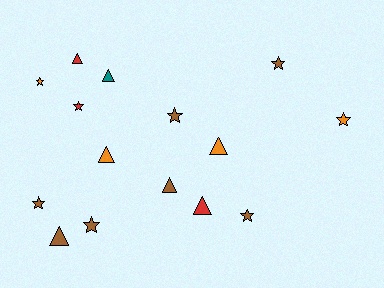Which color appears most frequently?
Brown, with 7 objects.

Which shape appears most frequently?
Star, with 8 objects.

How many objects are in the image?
There are 15 objects.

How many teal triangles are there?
There is 1 teal triangle.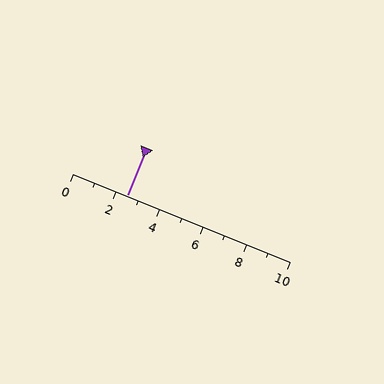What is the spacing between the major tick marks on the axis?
The major ticks are spaced 2 apart.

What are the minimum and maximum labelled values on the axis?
The axis runs from 0 to 10.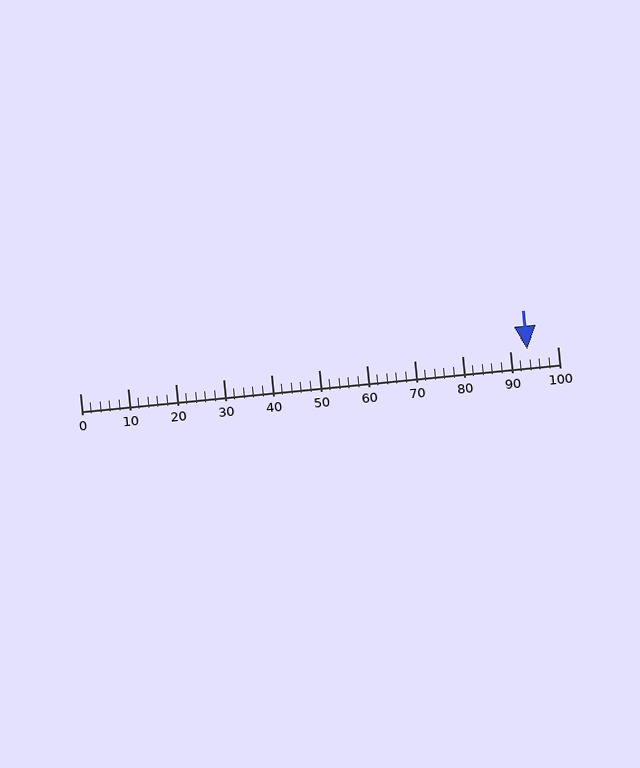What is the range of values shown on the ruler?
The ruler shows values from 0 to 100.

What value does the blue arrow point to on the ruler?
The blue arrow points to approximately 94.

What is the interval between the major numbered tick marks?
The major tick marks are spaced 10 units apart.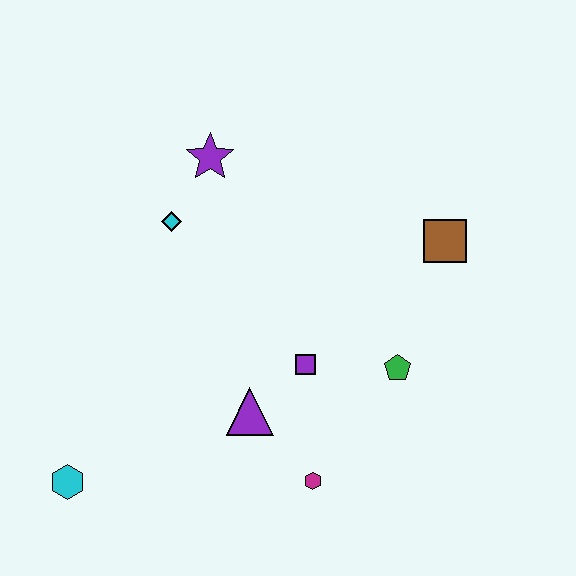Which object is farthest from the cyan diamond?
The magenta hexagon is farthest from the cyan diamond.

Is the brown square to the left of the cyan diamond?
No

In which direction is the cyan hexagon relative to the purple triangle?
The cyan hexagon is to the left of the purple triangle.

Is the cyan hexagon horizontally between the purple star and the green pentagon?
No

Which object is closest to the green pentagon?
The purple square is closest to the green pentagon.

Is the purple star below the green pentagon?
No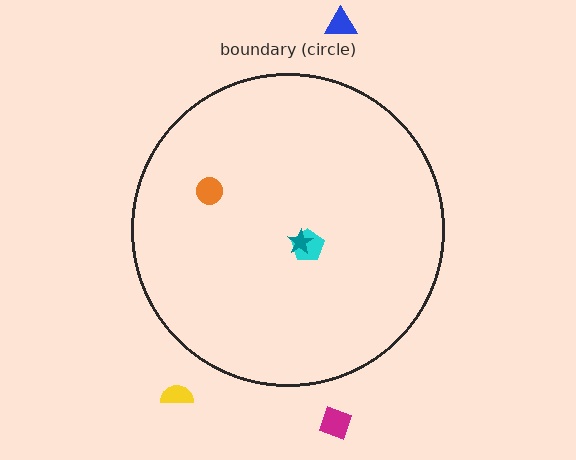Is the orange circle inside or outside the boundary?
Inside.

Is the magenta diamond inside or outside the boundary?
Outside.